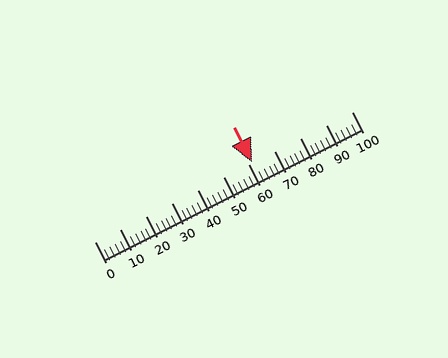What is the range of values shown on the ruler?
The ruler shows values from 0 to 100.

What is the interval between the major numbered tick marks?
The major tick marks are spaced 10 units apart.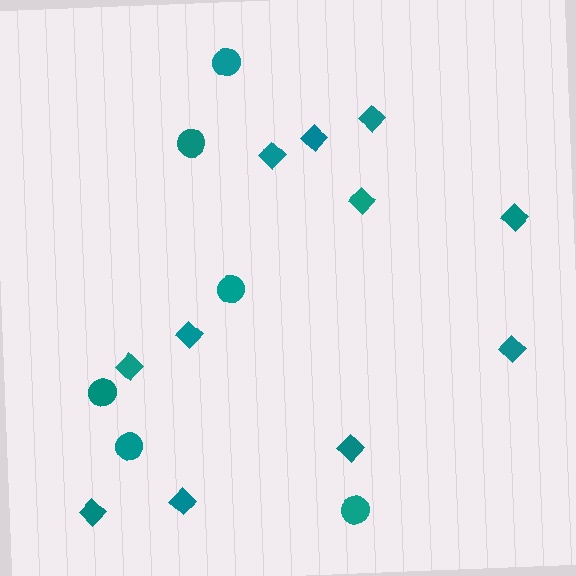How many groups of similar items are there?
There are 2 groups: one group of diamonds (11) and one group of circles (6).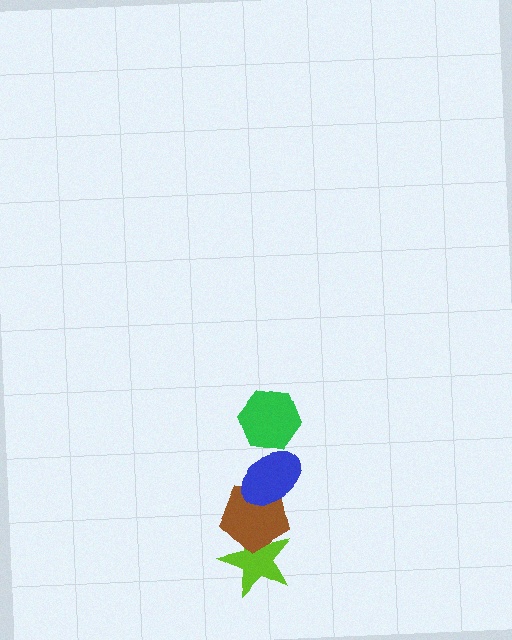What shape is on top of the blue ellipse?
The green hexagon is on top of the blue ellipse.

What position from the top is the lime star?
The lime star is 4th from the top.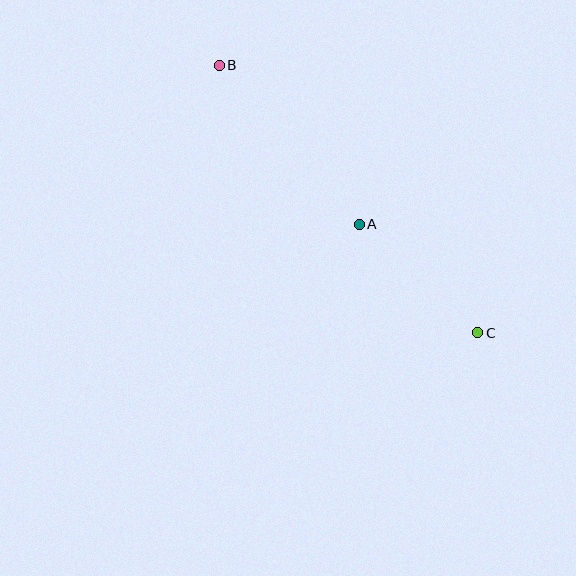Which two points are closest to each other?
Points A and C are closest to each other.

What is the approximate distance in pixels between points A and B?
The distance between A and B is approximately 212 pixels.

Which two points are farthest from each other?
Points B and C are farthest from each other.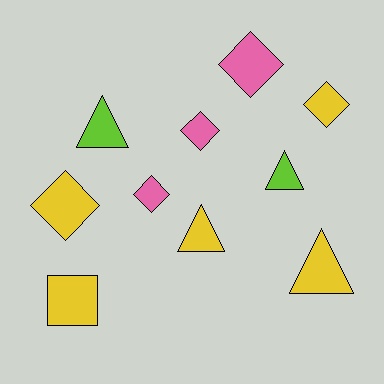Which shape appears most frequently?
Diamond, with 5 objects.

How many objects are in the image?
There are 10 objects.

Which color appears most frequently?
Yellow, with 5 objects.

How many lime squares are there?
There are no lime squares.